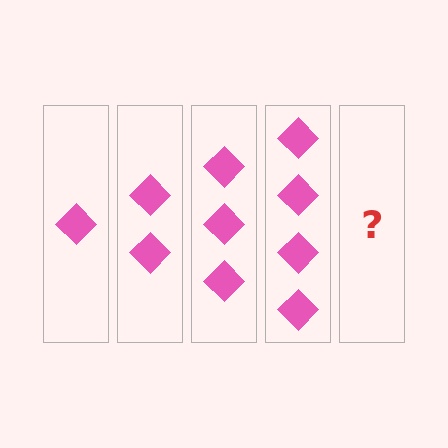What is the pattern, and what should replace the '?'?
The pattern is that each step adds one more diamond. The '?' should be 5 diamonds.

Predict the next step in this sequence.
The next step is 5 diamonds.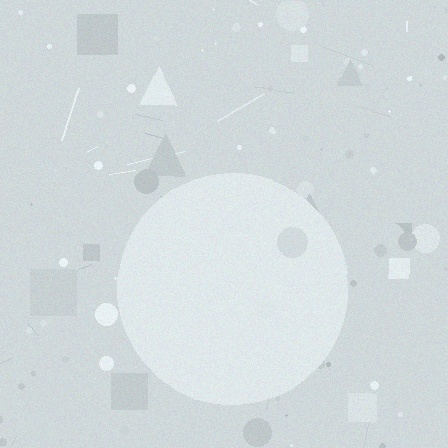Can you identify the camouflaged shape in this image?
The camouflaged shape is a circle.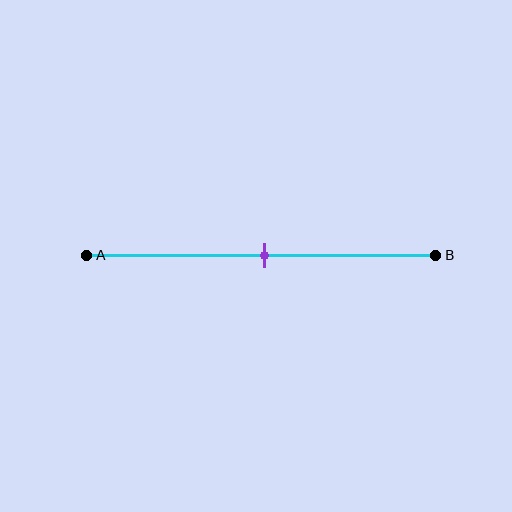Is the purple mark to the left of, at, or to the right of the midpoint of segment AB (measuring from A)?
The purple mark is approximately at the midpoint of segment AB.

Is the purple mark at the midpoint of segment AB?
Yes, the mark is approximately at the midpoint.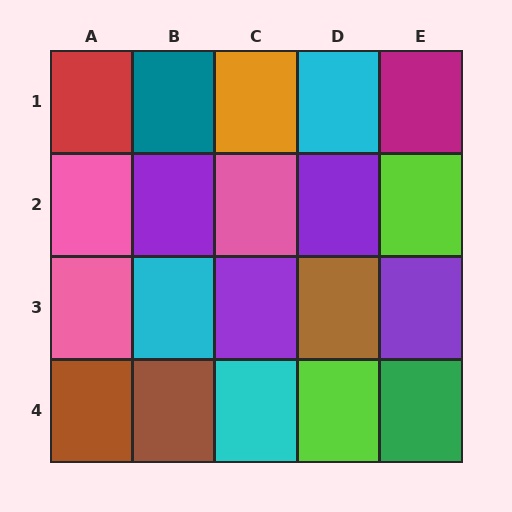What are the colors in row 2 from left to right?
Pink, purple, pink, purple, lime.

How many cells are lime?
2 cells are lime.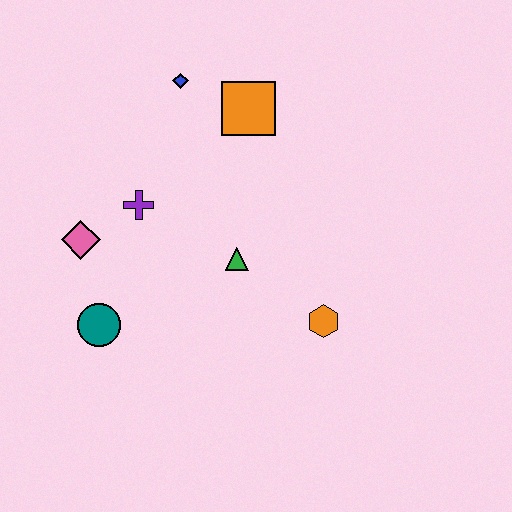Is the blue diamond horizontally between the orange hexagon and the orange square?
No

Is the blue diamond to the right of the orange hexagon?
No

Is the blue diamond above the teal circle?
Yes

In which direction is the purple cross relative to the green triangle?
The purple cross is to the left of the green triangle.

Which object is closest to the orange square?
The blue diamond is closest to the orange square.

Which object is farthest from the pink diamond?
The orange hexagon is farthest from the pink diamond.